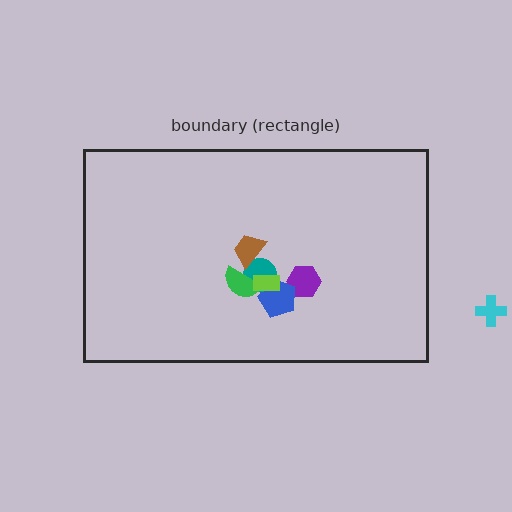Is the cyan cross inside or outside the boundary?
Outside.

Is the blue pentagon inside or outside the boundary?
Inside.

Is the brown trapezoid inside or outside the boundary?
Inside.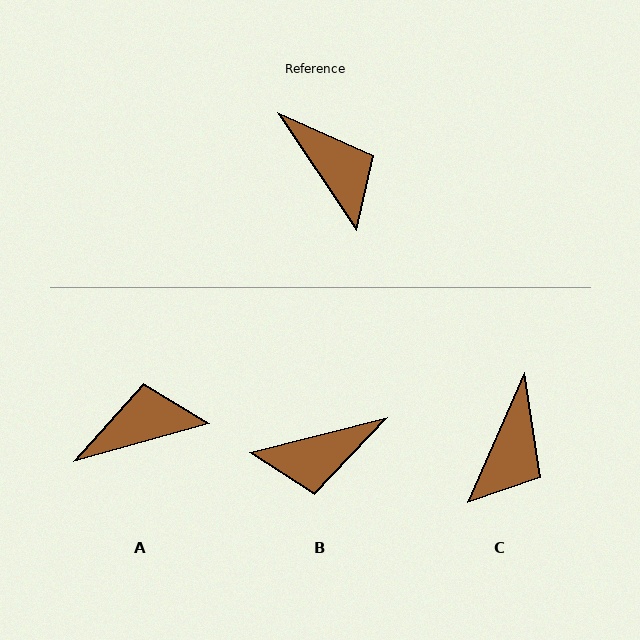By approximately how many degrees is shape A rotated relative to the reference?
Approximately 72 degrees counter-clockwise.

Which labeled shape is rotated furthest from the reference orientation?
B, about 109 degrees away.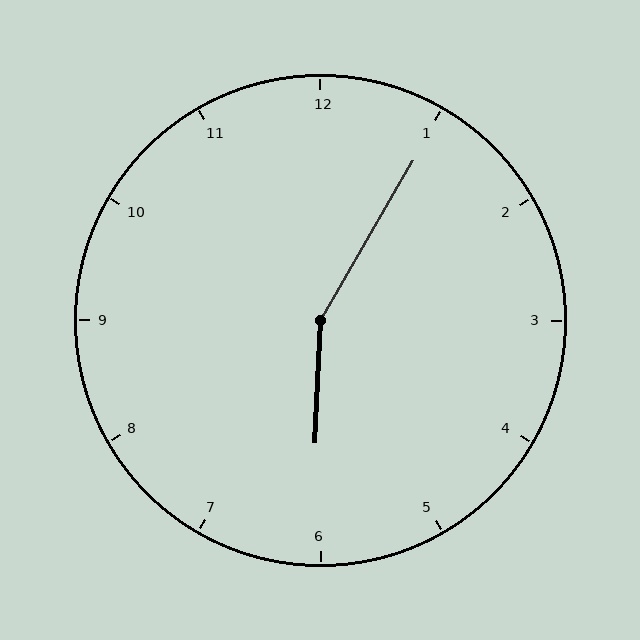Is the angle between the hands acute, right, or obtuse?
It is obtuse.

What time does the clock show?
6:05.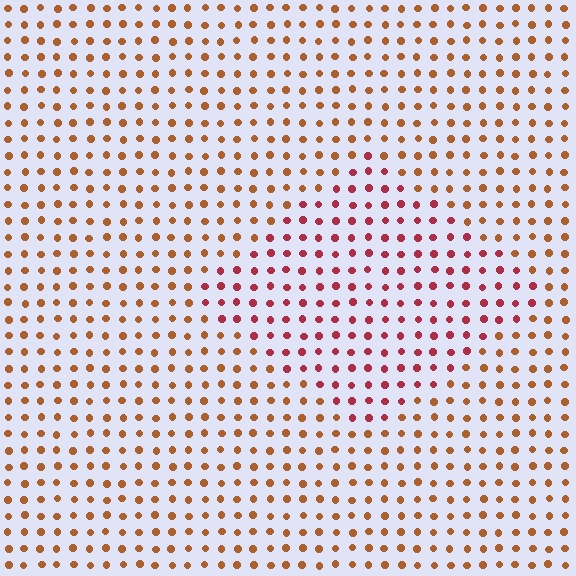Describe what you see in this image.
The image is filled with small brown elements in a uniform arrangement. A diamond-shaped region is visible where the elements are tinted to a slightly different hue, forming a subtle color boundary.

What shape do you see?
I see a diamond.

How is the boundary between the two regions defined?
The boundary is defined purely by a slight shift in hue (about 36 degrees). Spacing, size, and orientation are identical on both sides.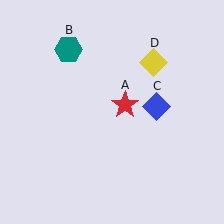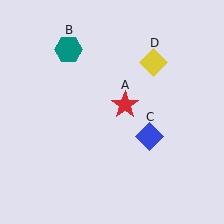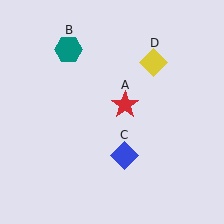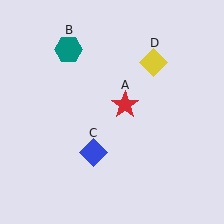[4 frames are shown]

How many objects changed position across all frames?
1 object changed position: blue diamond (object C).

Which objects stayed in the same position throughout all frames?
Red star (object A) and teal hexagon (object B) and yellow diamond (object D) remained stationary.